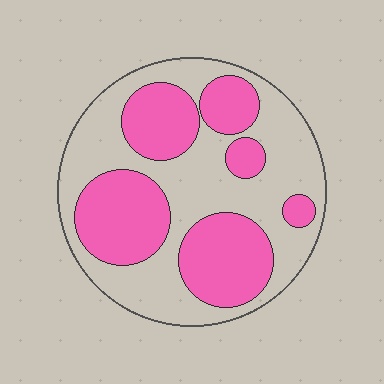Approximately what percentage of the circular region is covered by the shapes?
Approximately 45%.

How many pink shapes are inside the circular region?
6.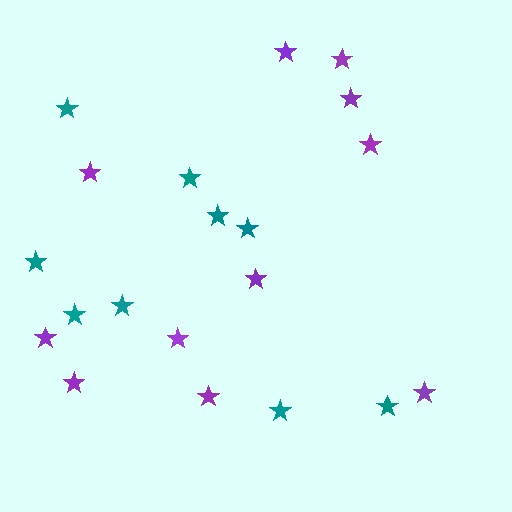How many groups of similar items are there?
There are 2 groups: one group of purple stars (11) and one group of teal stars (9).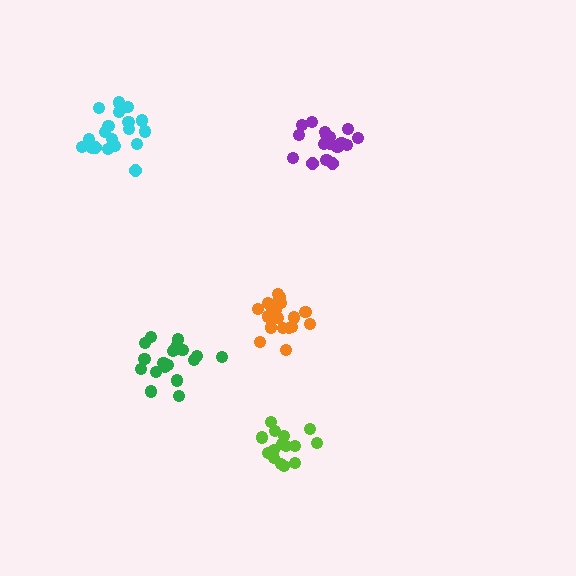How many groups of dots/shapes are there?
There are 5 groups.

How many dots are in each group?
Group 1: 19 dots, Group 2: 17 dots, Group 3: 15 dots, Group 4: 20 dots, Group 5: 20 dots (91 total).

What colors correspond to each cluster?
The clusters are colored: green, purple, lime, cyan, orange.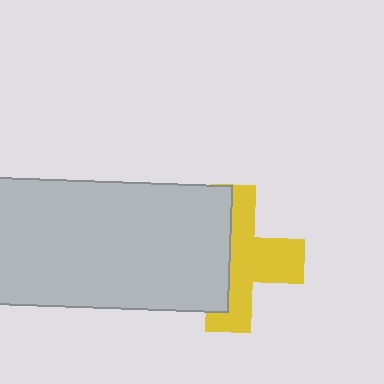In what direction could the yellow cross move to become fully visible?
The yellow cross could move right. That would shift it out from behind the light gray rectangle entirely.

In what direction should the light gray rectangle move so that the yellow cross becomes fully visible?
The light gray rectangle should move left. That is the shortest direction to clear the overlap and leave the yellow cross fully visible.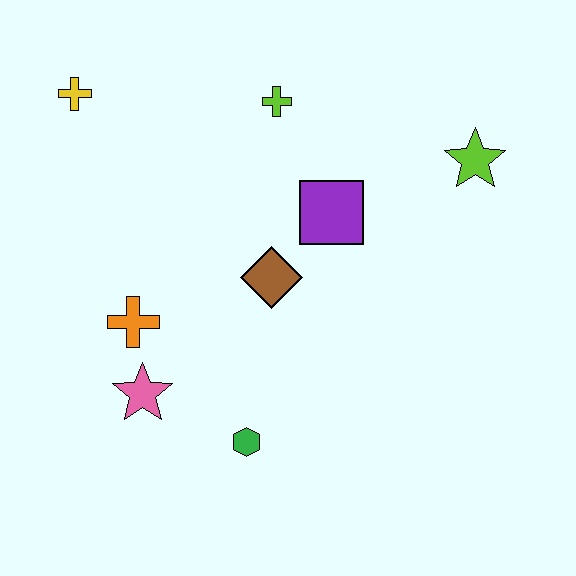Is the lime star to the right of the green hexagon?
Yes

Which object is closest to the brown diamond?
The purple square is closest to the brown diamond.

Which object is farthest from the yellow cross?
The lime star is farthest from the yellow cross.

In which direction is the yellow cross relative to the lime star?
The yellow cross is to the left of the lime star.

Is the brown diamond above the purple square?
No